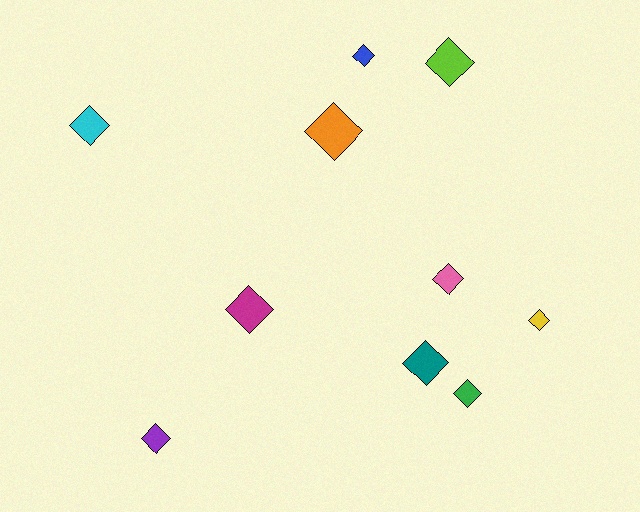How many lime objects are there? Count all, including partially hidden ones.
There is 1 lime object.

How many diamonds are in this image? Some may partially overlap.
There are 10 diamonds.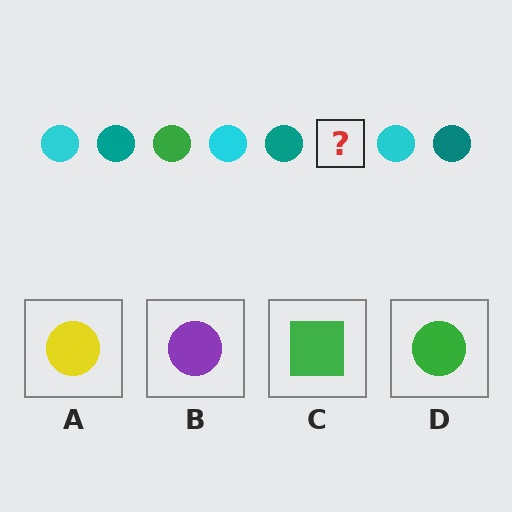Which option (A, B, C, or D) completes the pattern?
D.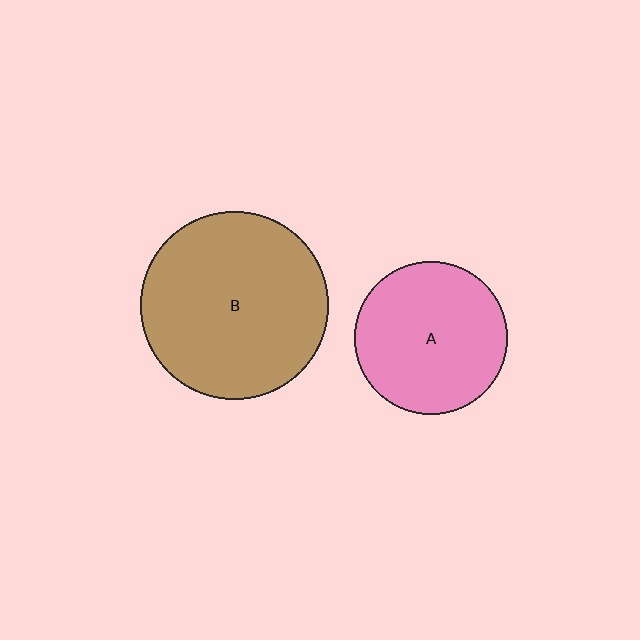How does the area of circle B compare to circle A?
Approximately 1.5 times.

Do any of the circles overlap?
No, none of the circles overlap.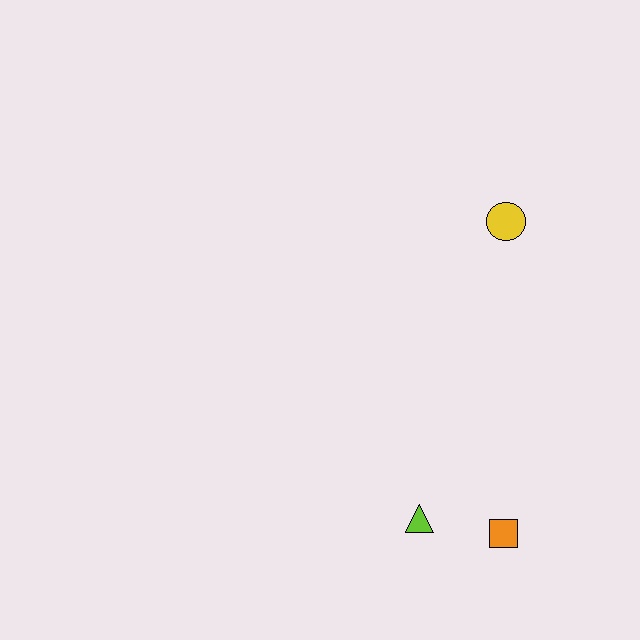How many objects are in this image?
There are 3 objects.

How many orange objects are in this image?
There is 1 orange object.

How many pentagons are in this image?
There are no pentagons.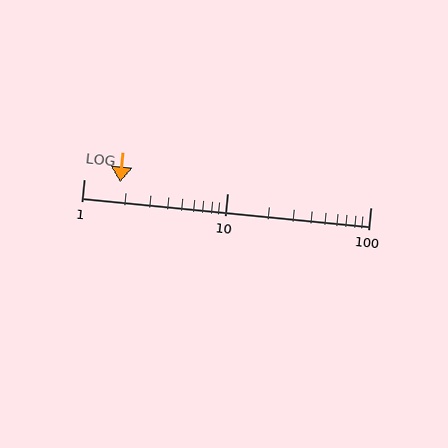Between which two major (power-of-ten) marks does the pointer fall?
The pointer is between 1 and 10.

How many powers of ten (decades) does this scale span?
The scale spans 2 decades, from 1 to 100.